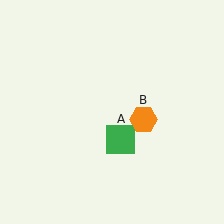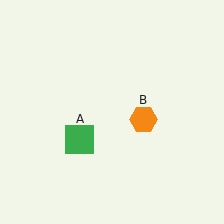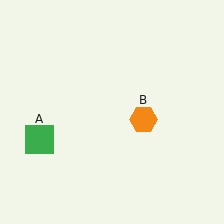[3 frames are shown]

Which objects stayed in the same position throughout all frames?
Orange hexagon (object B) remained stationary.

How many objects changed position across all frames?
1 object changed position: green square (object A).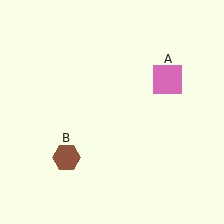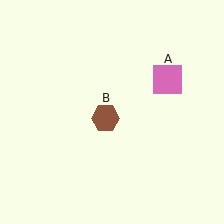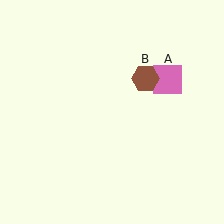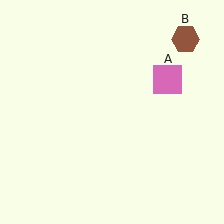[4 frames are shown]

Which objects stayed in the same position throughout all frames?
Pink square (object A) remained stationary.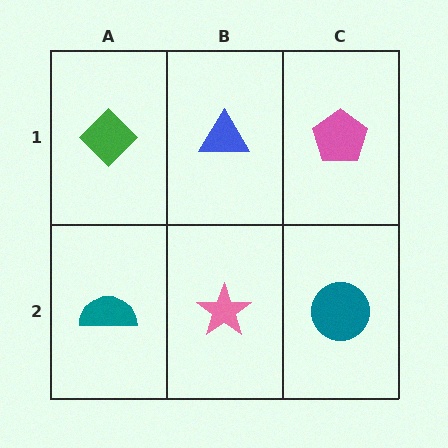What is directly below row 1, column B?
A pink star.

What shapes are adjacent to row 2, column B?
A blue triangle (row 1, column B), a teal semicircle (row 2, column A), a teal circle (row 2, column C).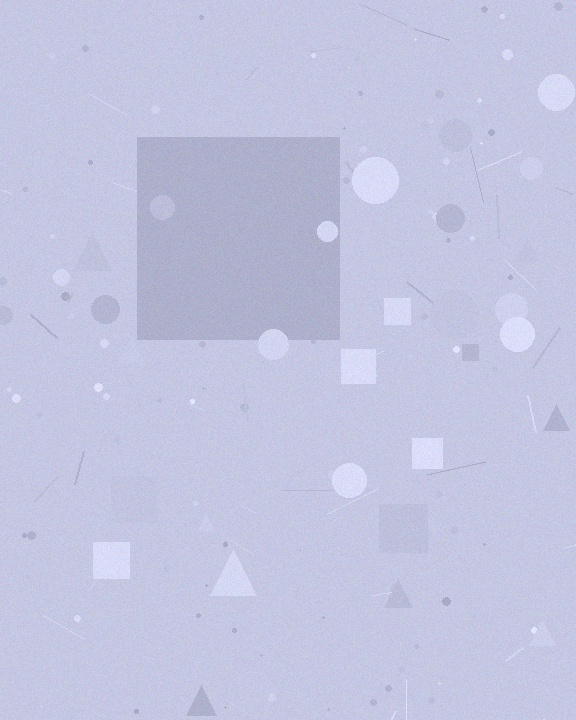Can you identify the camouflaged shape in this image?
The camouflaged shape is a square.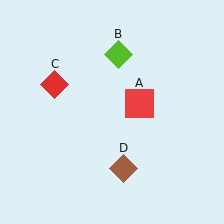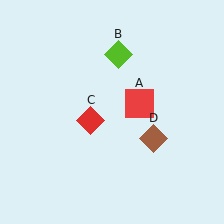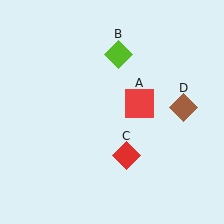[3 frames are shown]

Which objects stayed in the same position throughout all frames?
Red square (object A) and lime diamond (object B) remained stationary.